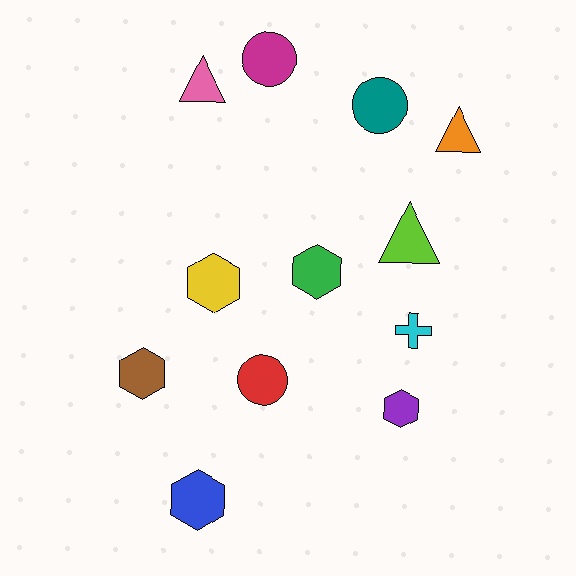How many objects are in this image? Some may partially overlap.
There are 12 objects.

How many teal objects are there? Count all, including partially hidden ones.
There is 1 teal object.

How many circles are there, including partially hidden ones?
There are 3 circles.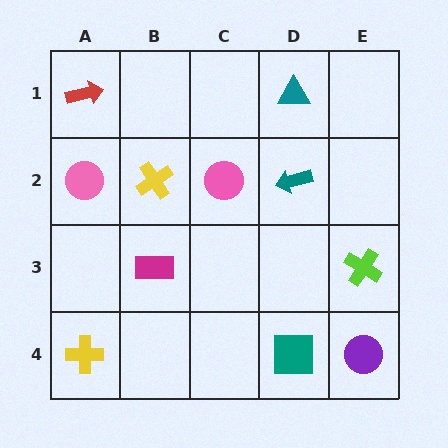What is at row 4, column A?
A yellow cross.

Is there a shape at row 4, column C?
No, that cell is empty.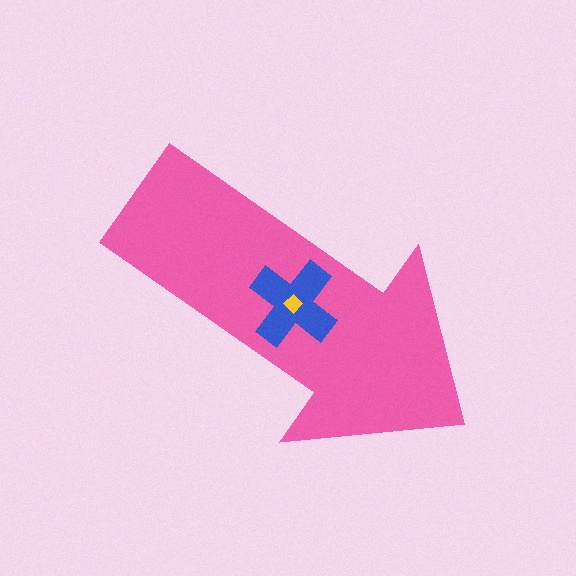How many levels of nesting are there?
3.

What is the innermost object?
The yellow diamond.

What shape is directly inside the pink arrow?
The blue cross.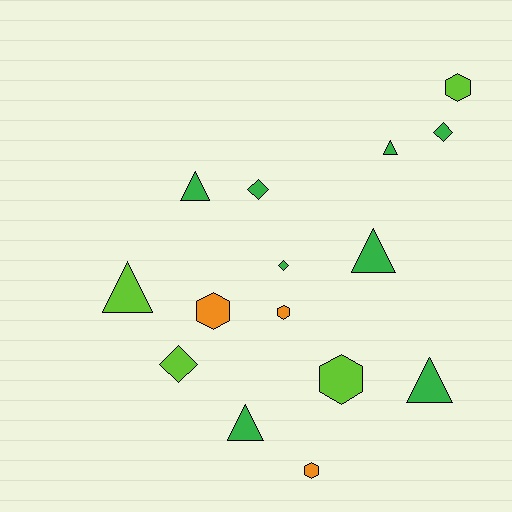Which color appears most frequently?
Green, with 8 objects.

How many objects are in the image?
There are 15 objects.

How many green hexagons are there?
There are no green hexagons.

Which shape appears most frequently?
Triangle, with 6 objects.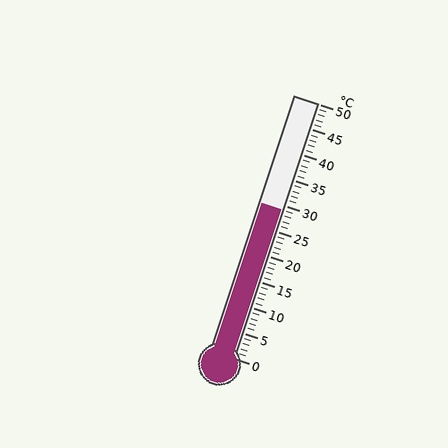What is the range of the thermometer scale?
The thermometer scale ranges from 0°C to 50°C.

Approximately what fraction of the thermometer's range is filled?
The thermometer is filled to approximately 60% of its range.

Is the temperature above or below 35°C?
The temperature is below 35°C.